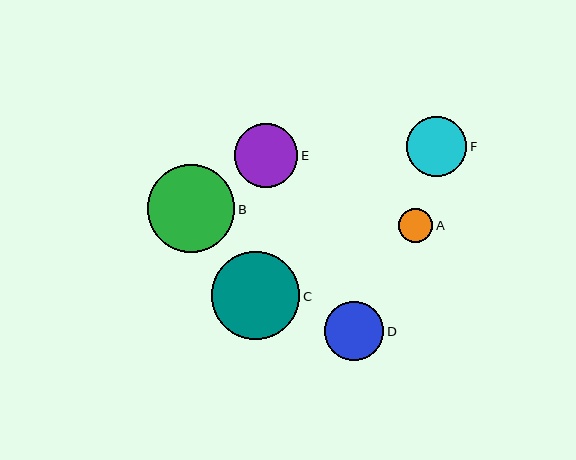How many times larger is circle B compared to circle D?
Circle B is approximately 1.5 times the size of circle D.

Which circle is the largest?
Circle B is the largest with a size of approximately 88 pixels.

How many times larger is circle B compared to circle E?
Circle B is approximately 1.4 times the size of circle E.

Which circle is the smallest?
Circle A is the smallest with a size of approximately 34 pixels.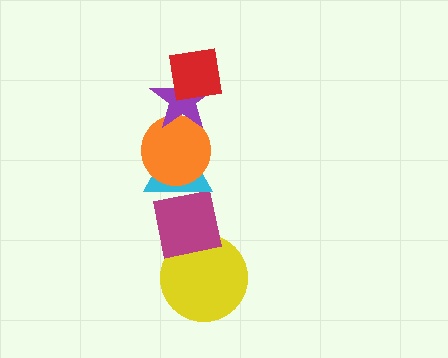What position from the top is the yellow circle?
The yellow circle is 6th from the top.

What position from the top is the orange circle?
The orange circle is 3rd from the top.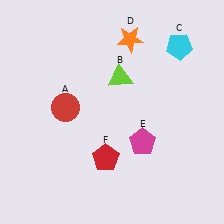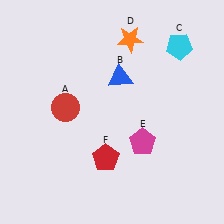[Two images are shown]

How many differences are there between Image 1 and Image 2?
There is 1 difference between the two images.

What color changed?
The triangle (B) changed from lime in Image 1 to blue in Image 2.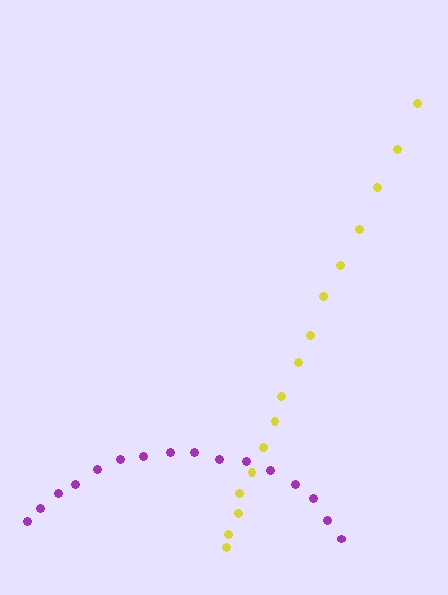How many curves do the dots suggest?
There are 2 distinct paths.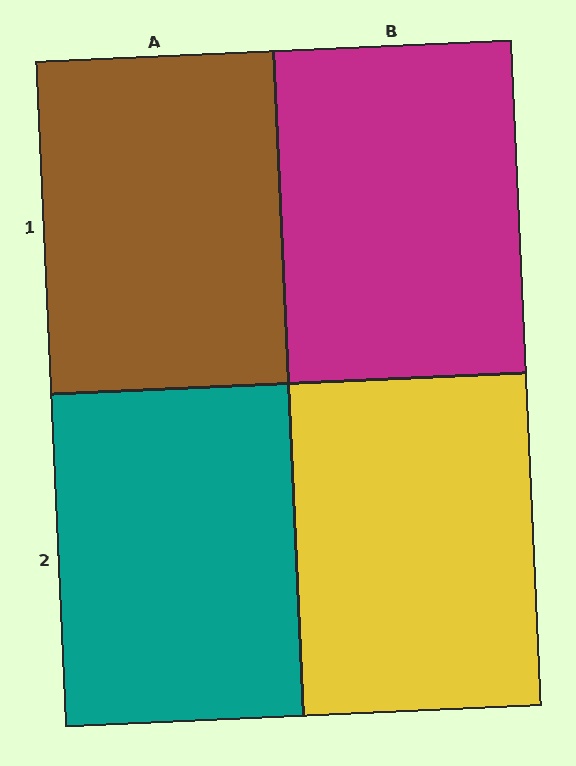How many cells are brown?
1 cell is brown.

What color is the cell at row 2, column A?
Teal.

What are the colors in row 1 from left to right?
Brown, magenta.